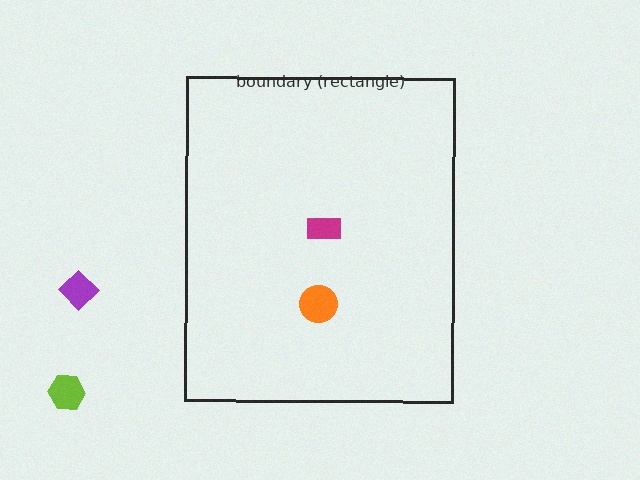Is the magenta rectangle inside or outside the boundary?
Inside.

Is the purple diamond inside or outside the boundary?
Outside.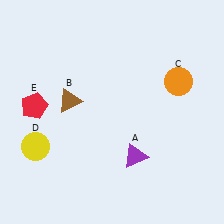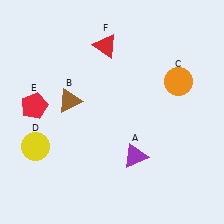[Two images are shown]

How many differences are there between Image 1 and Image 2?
There is 1 difference between the two images.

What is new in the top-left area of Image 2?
A red triangle (F) was added in the top-left area of Image 2.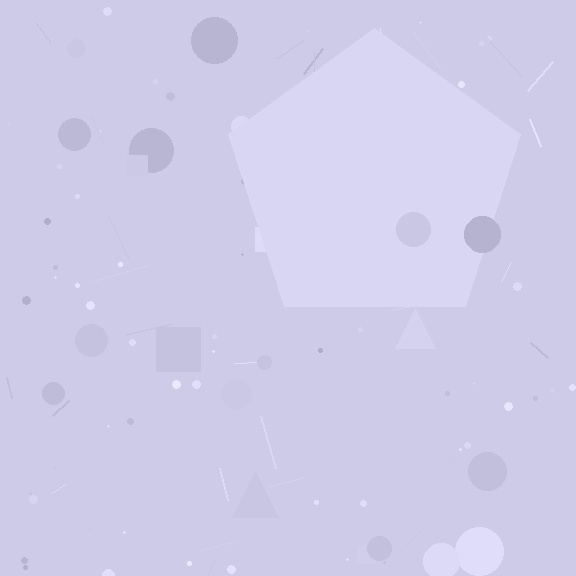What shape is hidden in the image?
A pentagon is hidden in the image.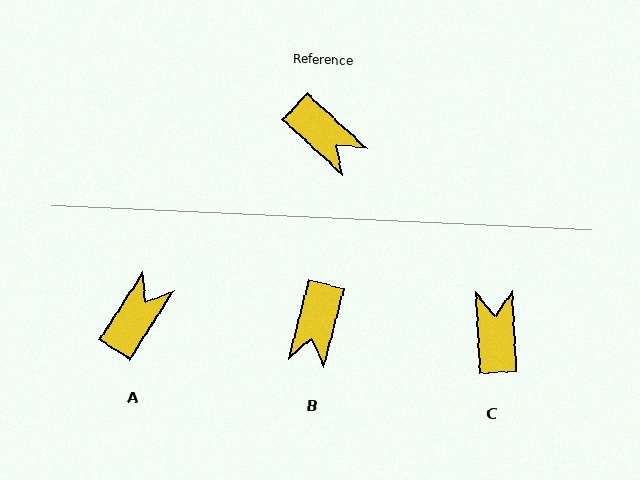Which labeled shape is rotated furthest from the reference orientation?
C, about 136 degrees away.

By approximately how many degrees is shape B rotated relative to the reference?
Approximately 61 degrees clockwise.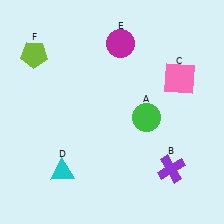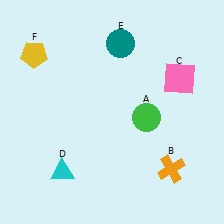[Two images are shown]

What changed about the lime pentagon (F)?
In Image 1, F is lime. In Image 2, it changed to yellow.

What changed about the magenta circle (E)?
In Image 1, E is magenta. In Image 2, it changed to teal.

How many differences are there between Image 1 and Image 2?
There are 3 differences between the two images.